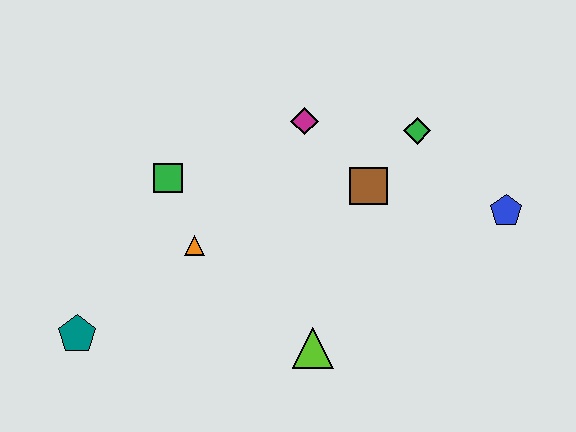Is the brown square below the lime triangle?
No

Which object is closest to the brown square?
The green diamond is closest to the brown square.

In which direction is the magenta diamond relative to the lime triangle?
The magenta diamond is above the lime triangle.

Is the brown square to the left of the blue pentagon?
Yes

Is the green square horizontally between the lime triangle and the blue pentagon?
No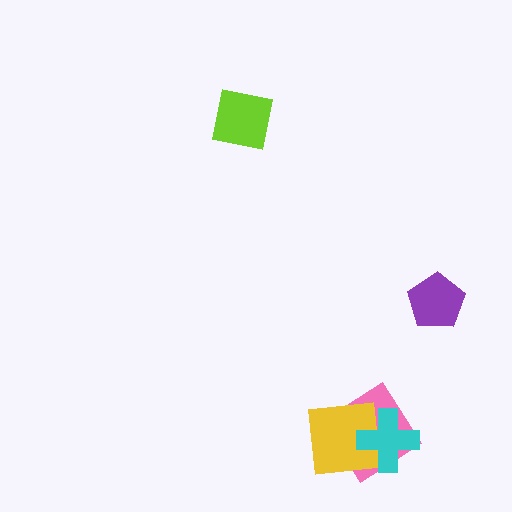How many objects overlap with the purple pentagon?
0 objects overlap with the purple pentagon.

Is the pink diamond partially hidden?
Yes, it is partially covered by another shape.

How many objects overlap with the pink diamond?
2 objects overlap with the pink diamond.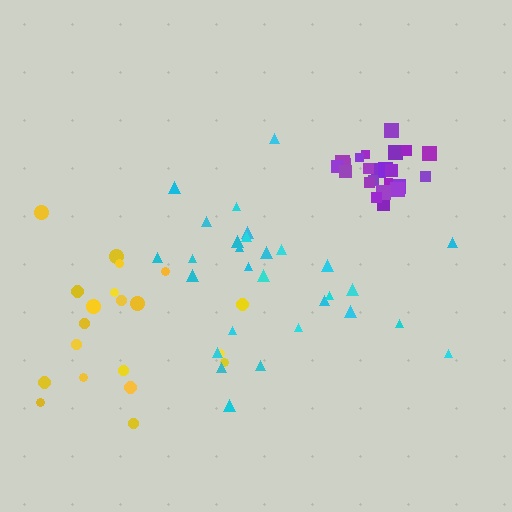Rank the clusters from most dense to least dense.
purple, cyan, yellow.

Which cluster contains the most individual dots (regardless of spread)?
Cyan (29).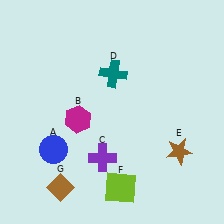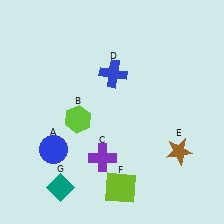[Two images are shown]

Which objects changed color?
B changed from magenta to lime. D changed from teal to blue. G changed from brown to teal.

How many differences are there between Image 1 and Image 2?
There are 3 differences between the two images.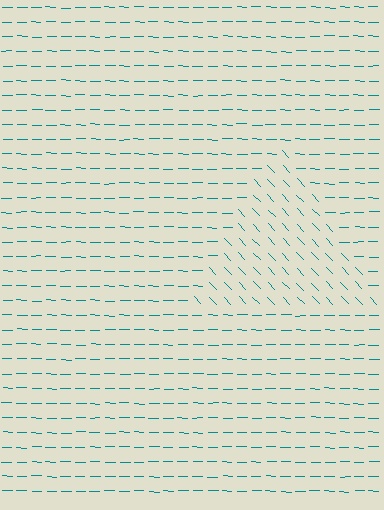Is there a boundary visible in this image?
Yes, there is a texture boundary formed by a change in line orientation.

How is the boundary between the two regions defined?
The boundary is defined purely by a change in line orientation (approximately 45 degrees difference). All lines are the same color and thickness.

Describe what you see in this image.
The image is filled with small teal line segments. A triangle region in the image has lines oriented differently from the surrounding lines, creating a visible texture boundary.